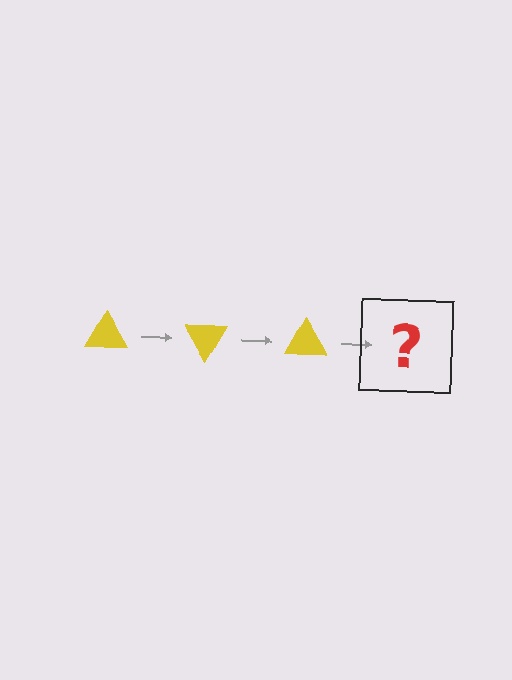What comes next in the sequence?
The next element should be a yellow triangle rotated 180 degrees.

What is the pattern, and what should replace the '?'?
The pattern is that the triangle rotates 60 degrees each step. The '?' should be a yellow triangle rotated 180 degrees.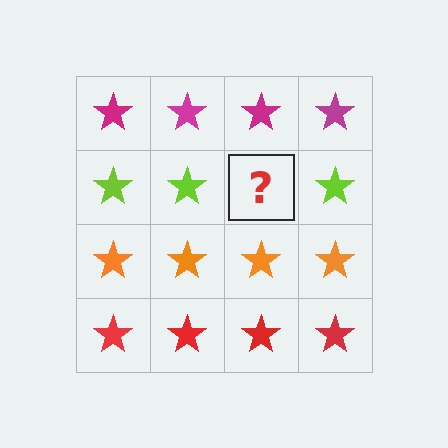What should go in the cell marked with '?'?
The missing cell should contain a lime star.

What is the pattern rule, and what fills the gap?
The rule is that each row has a consistent color. The gap should be filled with a lime star.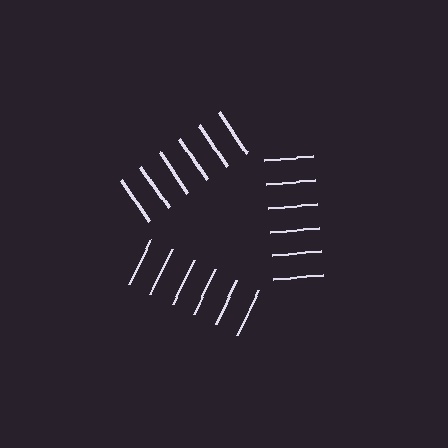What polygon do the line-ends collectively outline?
An illusory triangle — the line segments terminate on its edges but no continuous stroke is drawn.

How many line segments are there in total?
18 — 6 along each of the 3 edges.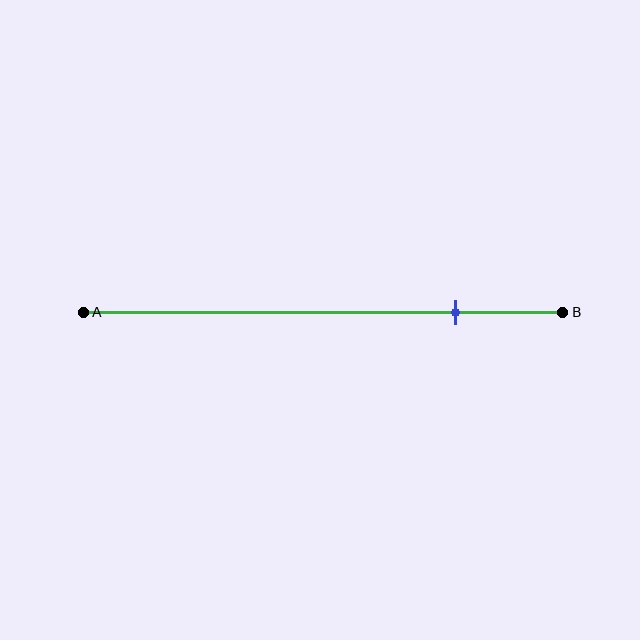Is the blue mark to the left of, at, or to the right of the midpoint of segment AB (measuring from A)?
The blue mark is to the right of the midpoint of segment AB.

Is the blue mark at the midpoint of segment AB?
No, the mark is at about 80% from A, not at the 50% midpoint.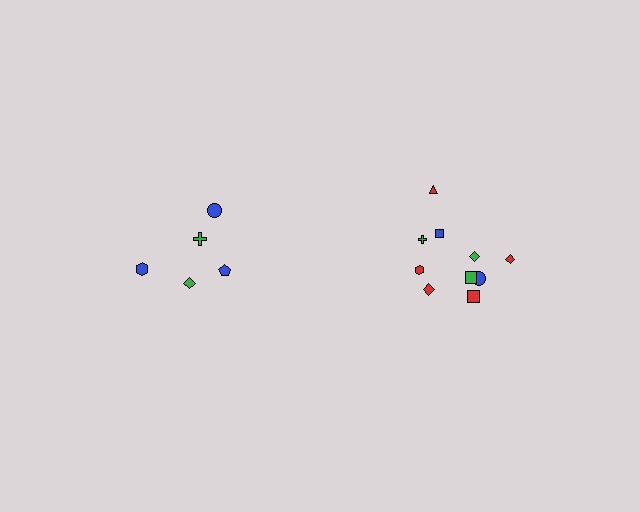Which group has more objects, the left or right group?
The right group.